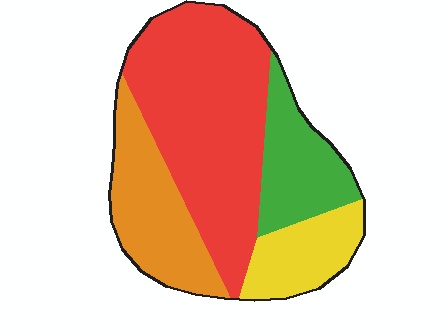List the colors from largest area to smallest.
From largest to smallest: red, orange, green, yellow.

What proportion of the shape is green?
Green covers 17% of the shape.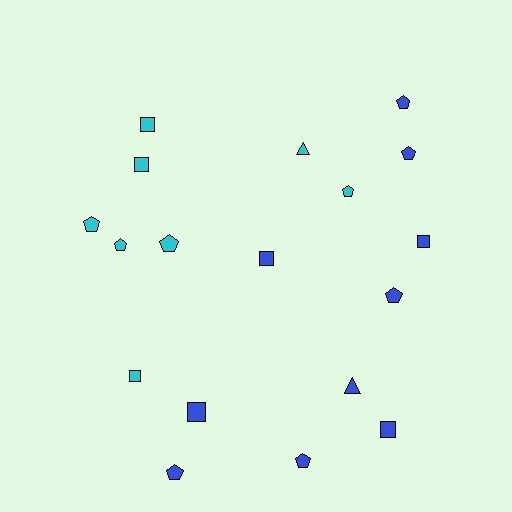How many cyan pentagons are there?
There are 4 cyan pentagons.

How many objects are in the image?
There are 18 objects.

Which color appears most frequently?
Blue, with 10 objects.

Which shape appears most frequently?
Pentagon, with 9 objects.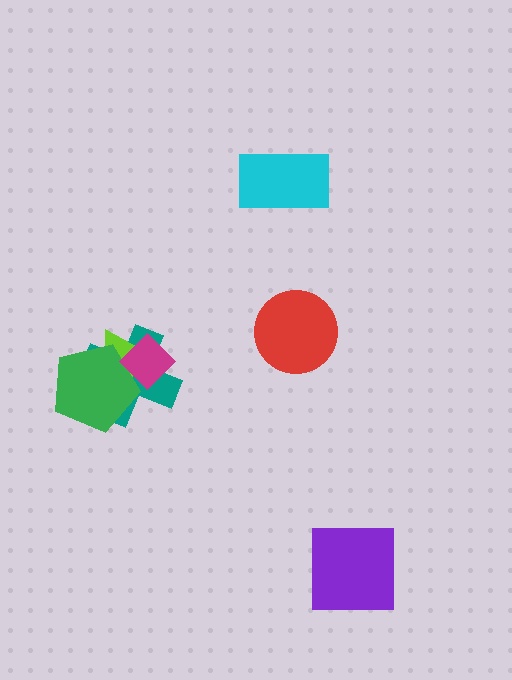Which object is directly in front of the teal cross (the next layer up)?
The lime triangle is directly in front of the teal cross.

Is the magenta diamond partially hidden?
No, no other shape covers it.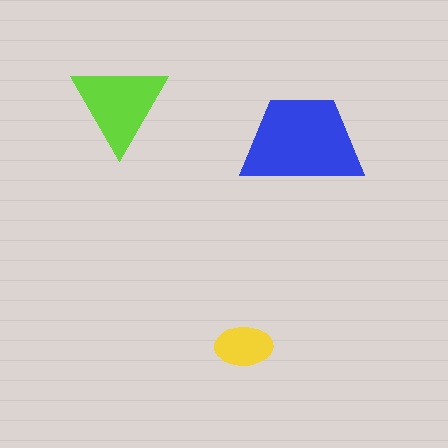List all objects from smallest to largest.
The yellow ellipse, the lime triangle, the blue trapezoid.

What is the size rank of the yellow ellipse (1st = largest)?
3rd.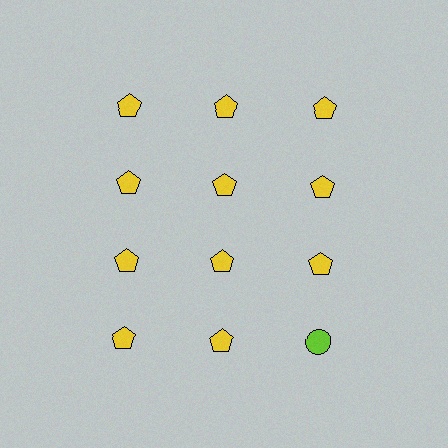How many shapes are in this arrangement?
There are 12 shapes arranged in a grid pattern.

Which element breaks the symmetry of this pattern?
The lime circle in the fourth row, center column breaks the symmetry. All other shapes are yellow pentagons.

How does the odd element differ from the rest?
It differs in both color (lime instead of yellow) and shape (circle instead of pentagon).